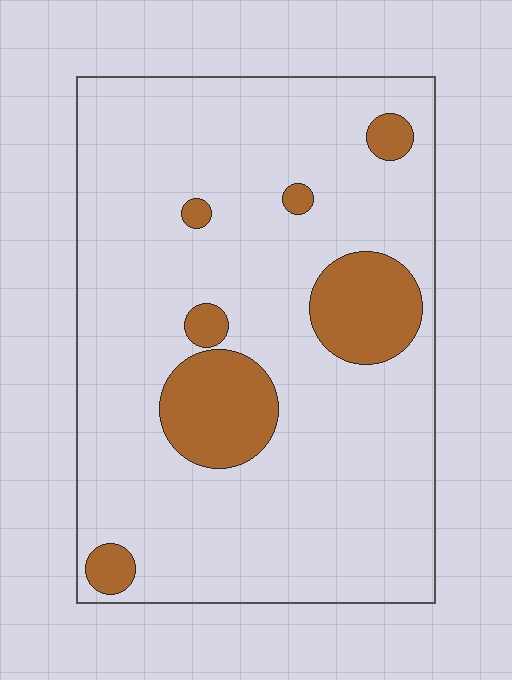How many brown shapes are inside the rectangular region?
7.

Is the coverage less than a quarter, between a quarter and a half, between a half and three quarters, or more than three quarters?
Less than a quarter.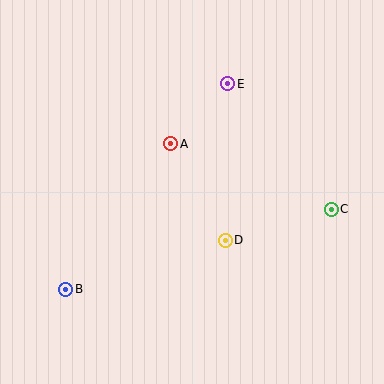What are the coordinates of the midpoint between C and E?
The midpoint between C and E is at (280, 147).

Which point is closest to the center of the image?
Point A at (171, 144) is closest to the center.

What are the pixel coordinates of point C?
Point C is at (331, 210).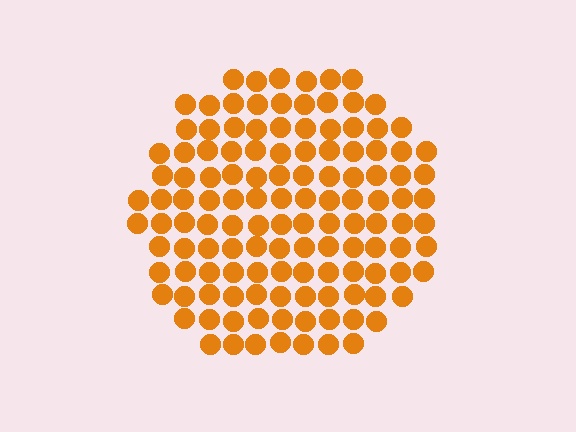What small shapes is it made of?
It is made of small circles.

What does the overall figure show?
The overall figure shows a circle.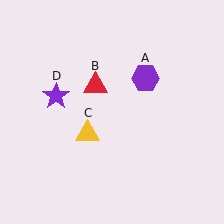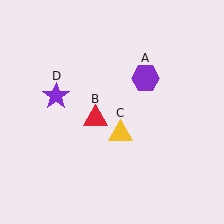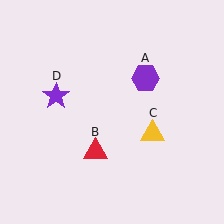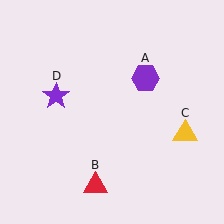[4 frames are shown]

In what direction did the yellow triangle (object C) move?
The yellow triangle (object C) moved right.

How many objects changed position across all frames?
2 objects changed position: red triangle (object B), yellow triangle (object C).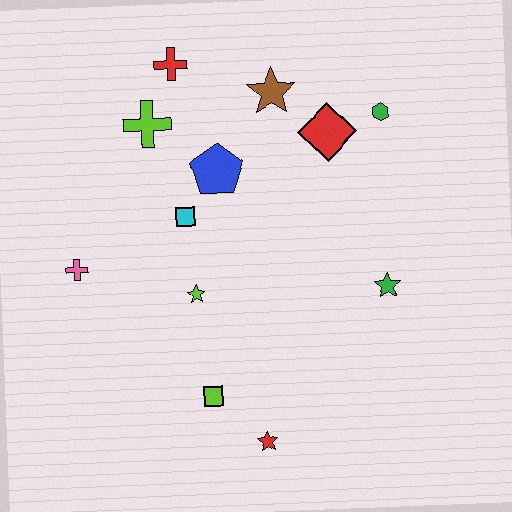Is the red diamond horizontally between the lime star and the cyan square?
No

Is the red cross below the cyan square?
No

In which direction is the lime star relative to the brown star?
The lime star is below the brown star.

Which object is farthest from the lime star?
The green hexagon is farthest from the lime star.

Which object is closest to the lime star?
The cyan square is closest to the lime star.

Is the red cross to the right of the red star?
No